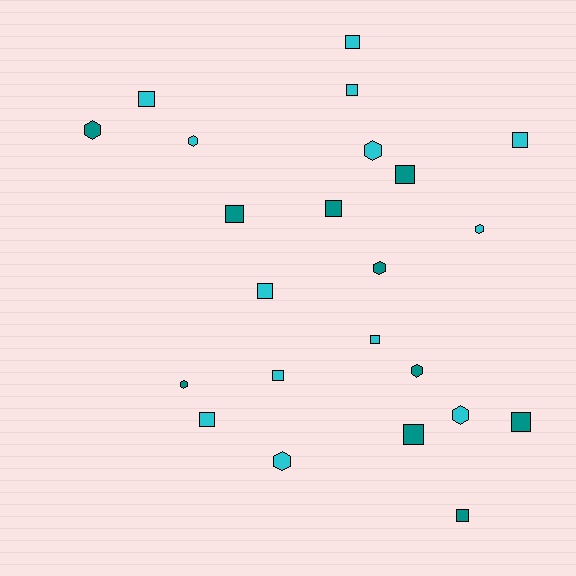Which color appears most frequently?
Cyan, with 13 objects.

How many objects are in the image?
There are 23 objects.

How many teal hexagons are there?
There are 4 teal hexagons.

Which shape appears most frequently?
Square, with 14 objects.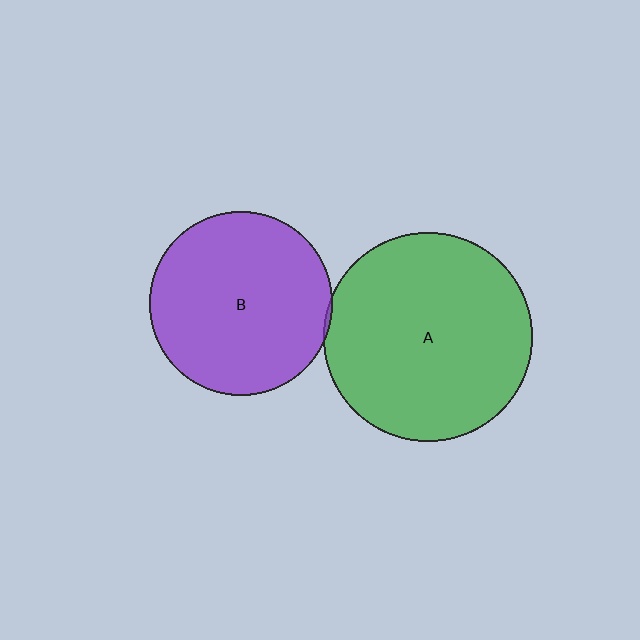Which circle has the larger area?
Circle A (green).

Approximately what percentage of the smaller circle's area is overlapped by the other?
Approximately 5%.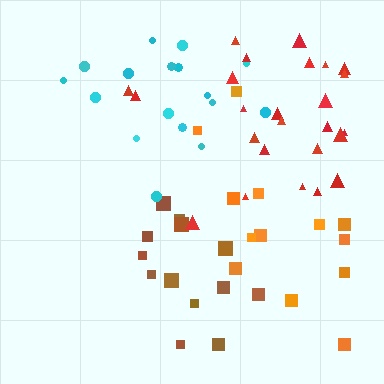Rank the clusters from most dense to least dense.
cyan, red, brown, orange.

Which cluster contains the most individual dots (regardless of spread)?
Red (25).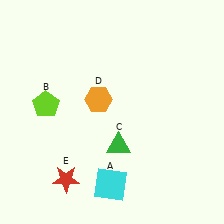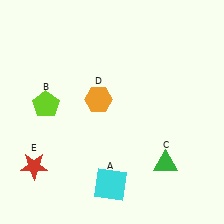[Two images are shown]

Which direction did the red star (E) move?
The red star (E) moved left.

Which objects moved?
The objects that moved are: the green triangle (C), the red star (E).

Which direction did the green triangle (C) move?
The green triangle (C) moved right.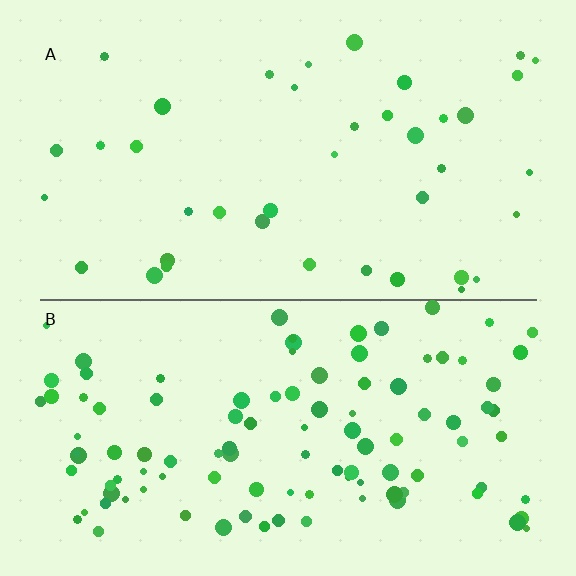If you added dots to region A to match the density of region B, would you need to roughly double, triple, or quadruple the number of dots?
Approximately triple.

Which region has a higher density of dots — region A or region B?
B (the bottom).